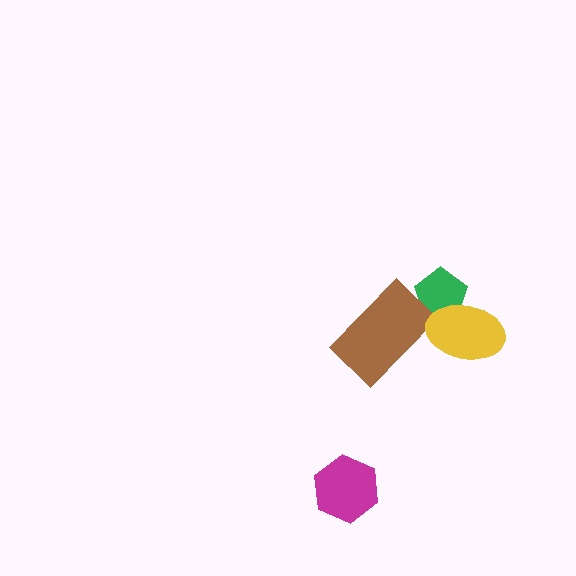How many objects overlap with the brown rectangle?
0 objects overlap with the brown rectangle.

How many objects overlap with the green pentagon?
1 object overlaps with the green pentagon.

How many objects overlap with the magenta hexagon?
0 objects overlap with the magenta hexagon.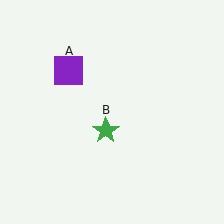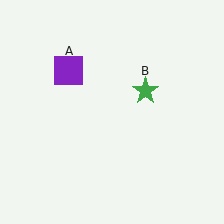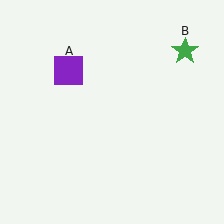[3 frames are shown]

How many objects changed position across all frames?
1 object changed position: green star (object B).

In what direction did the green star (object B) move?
The green star (object B) moved up and to the right.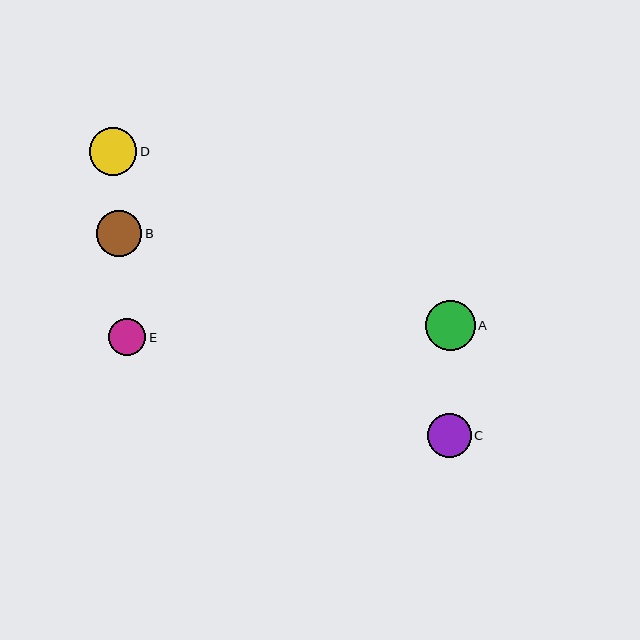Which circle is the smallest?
Circle E is the smallest with a size of approximately 37 pixels.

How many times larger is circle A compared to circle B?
Circle A is approximately 1.1 times the size of circle B.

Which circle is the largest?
Circle A is the largest with a size of approximately 50 pixels.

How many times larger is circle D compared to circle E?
Circle D is approximately 1.3 times the size of circle E.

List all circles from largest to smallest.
From largest to smallest: A, D, B, C, E.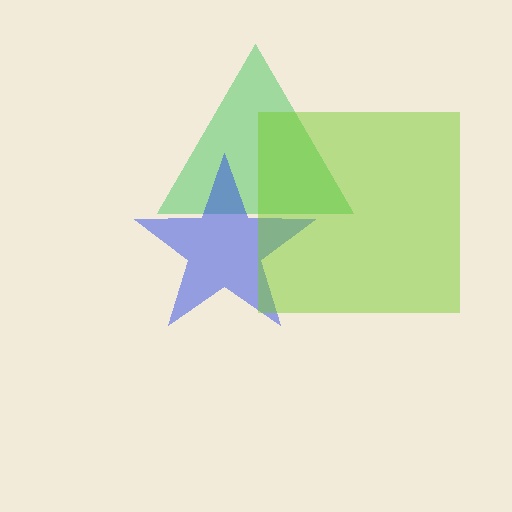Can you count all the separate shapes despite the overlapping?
Yes, there are 3 separate shapes.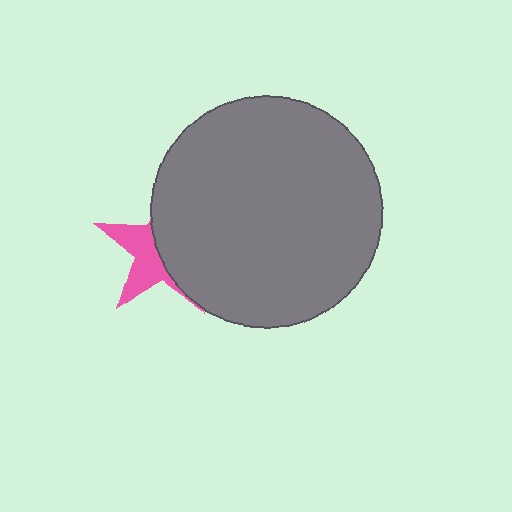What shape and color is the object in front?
The object in front is a gray circle.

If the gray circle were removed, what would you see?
You would see the complete pink star.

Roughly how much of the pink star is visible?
A small part of it is visible (roughly 42%).